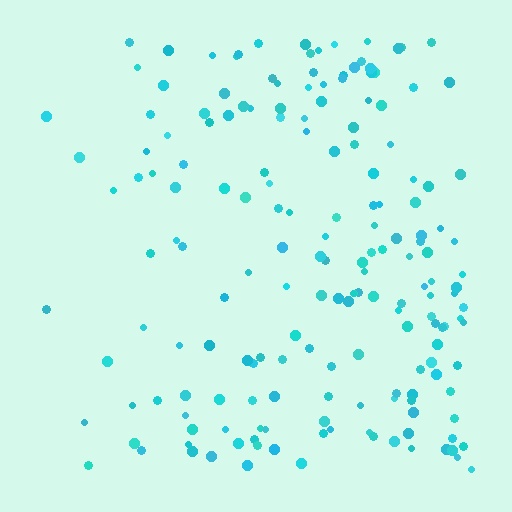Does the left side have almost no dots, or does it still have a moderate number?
Still a moderate number, just noticeably fewer than the right.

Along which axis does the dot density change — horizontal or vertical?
Horizontal.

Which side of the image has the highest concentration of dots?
The right.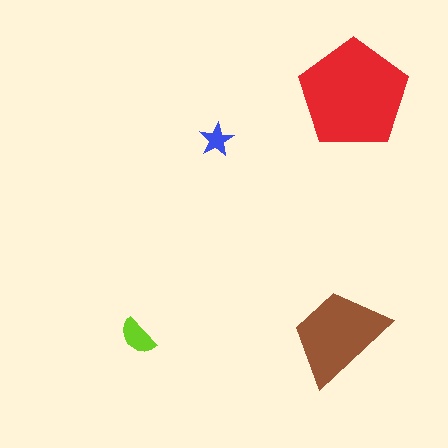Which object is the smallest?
The blue star.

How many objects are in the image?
There are 4 objects in the image.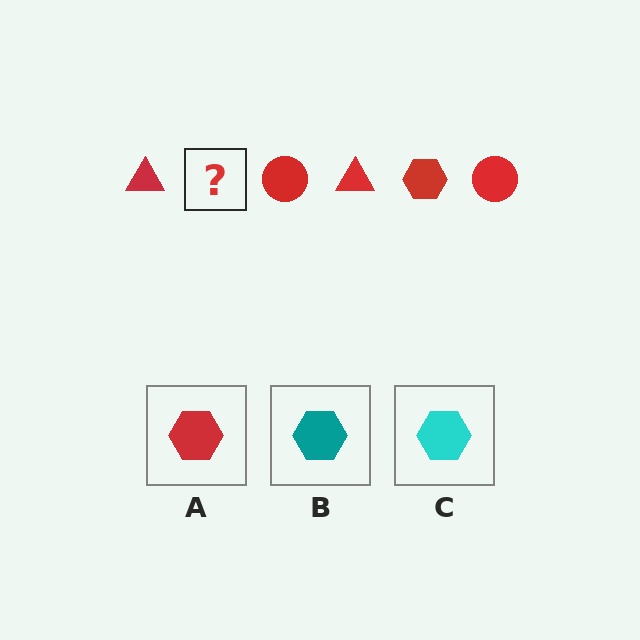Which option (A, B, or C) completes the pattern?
A.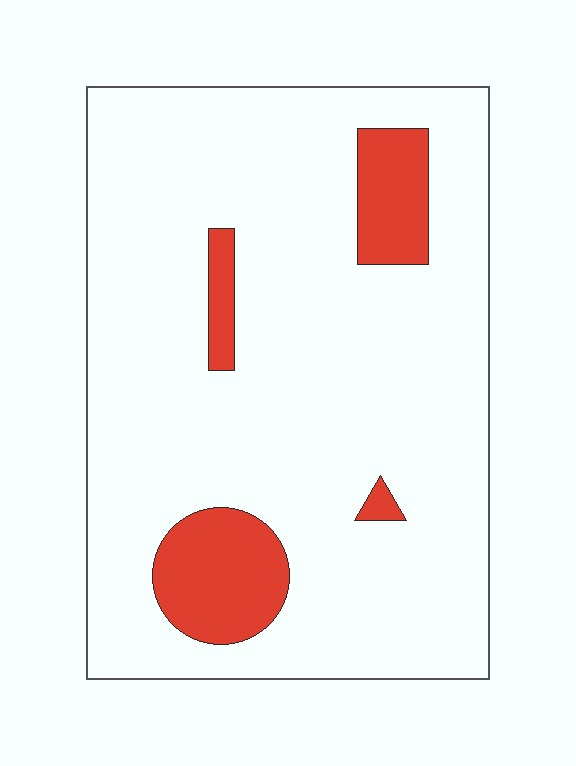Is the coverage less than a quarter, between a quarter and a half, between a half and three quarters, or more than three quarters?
Less than a quarter.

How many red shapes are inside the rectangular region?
4.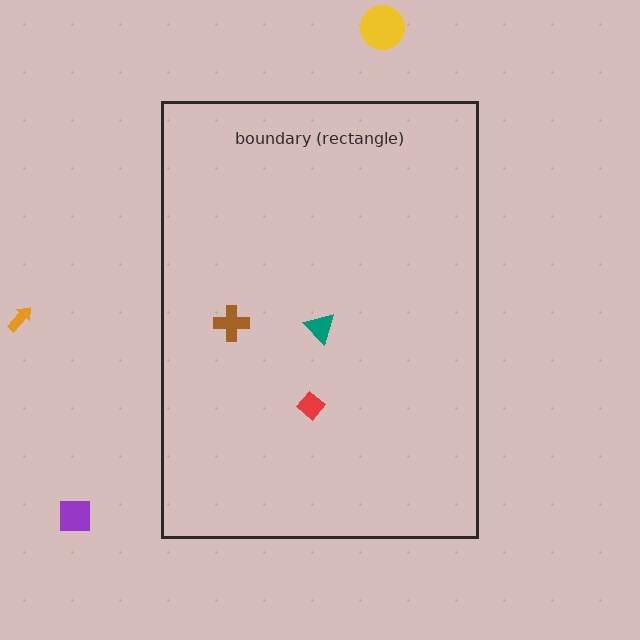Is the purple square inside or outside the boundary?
Outside.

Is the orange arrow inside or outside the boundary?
Outside.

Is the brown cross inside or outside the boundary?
Inside.